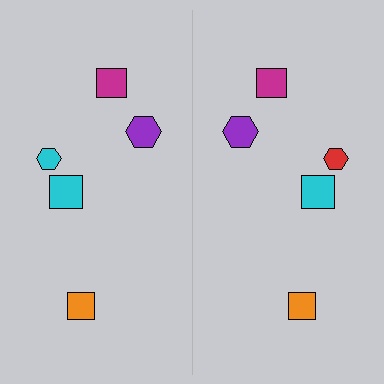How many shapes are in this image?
There are 10 shapes in this image.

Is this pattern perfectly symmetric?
No, the pattern is not perfectly symmetric. The red hexagon on the right side breaks the symmetry — its mirror counterpart is cyan.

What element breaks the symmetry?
The red hexagon on the right side breaks the symmetry — its mirror counterpart is cyan.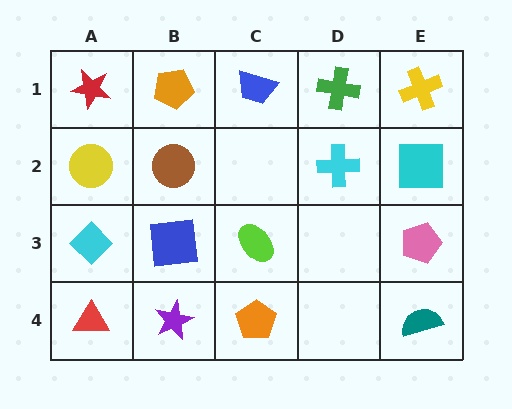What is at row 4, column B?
A purple star.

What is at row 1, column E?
A yellow cross.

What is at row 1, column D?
A green cross.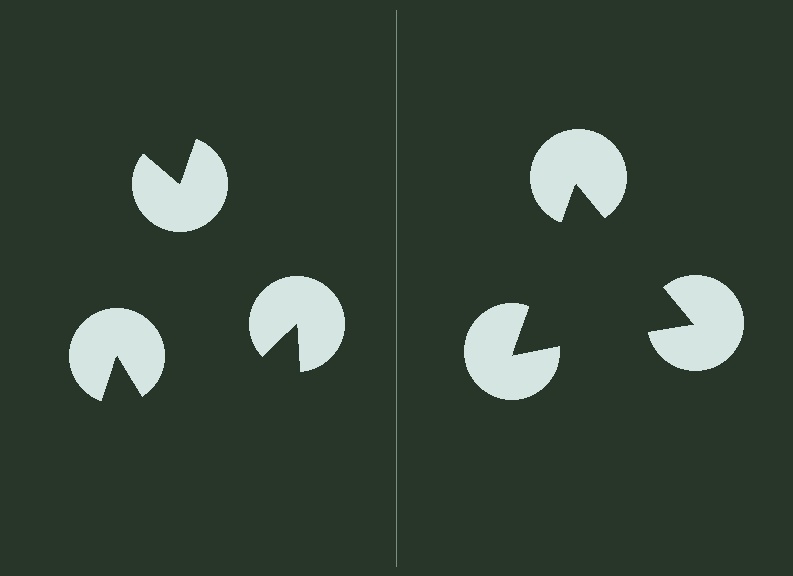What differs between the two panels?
The pac-man discs are positioned identically on both sides; only the wedge orientations differ. On the right they align to a triangle; on the left they are misaligned.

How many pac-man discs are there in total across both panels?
6 — 3 on each side.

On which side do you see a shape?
An illusory triangle appears on the right side. On the left side the wedge cuts are rotated, so no coherent shape forms.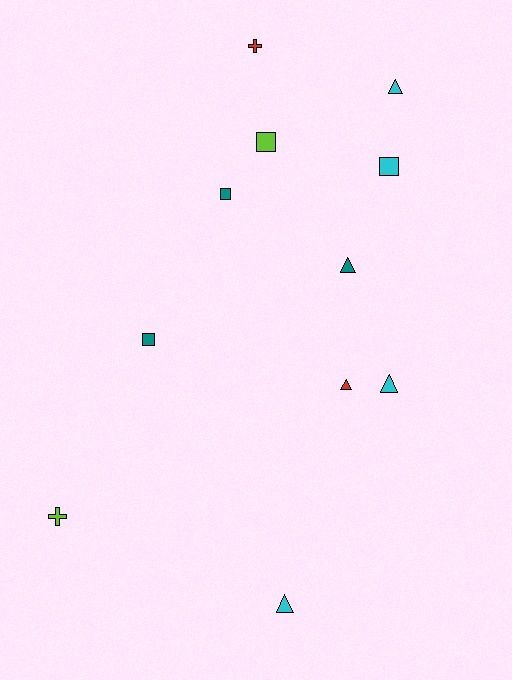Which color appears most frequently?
Cyan, with 4 objects.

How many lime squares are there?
There is 1 lime square.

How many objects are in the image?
There are 11 objects.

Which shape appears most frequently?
Triangle, with 5 objects.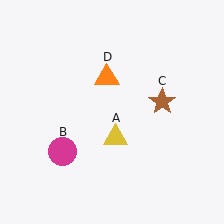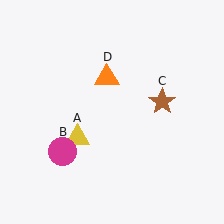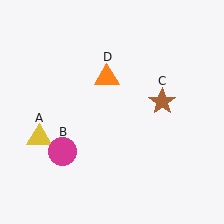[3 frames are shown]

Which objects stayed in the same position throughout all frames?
Magenta circle (object B) and brown star (object C) and orange triangle (object D) remained stationary.